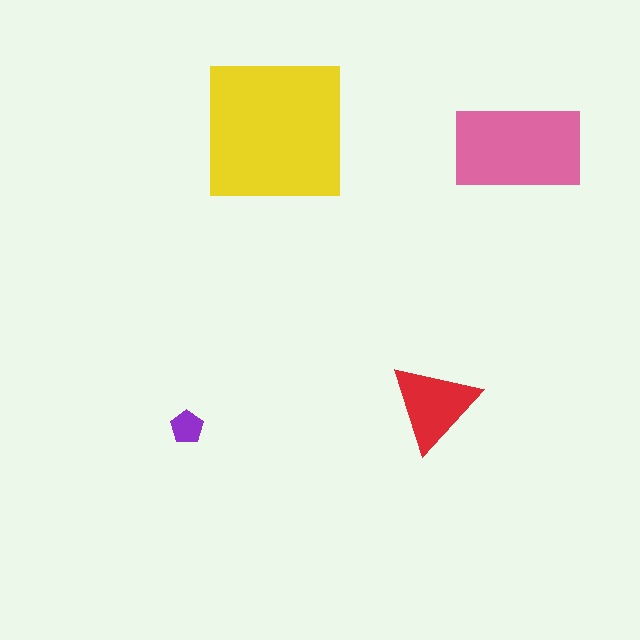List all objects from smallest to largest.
The purple pentagon, the red triangle, the pink rectangle, the yellow square.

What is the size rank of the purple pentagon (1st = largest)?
4th.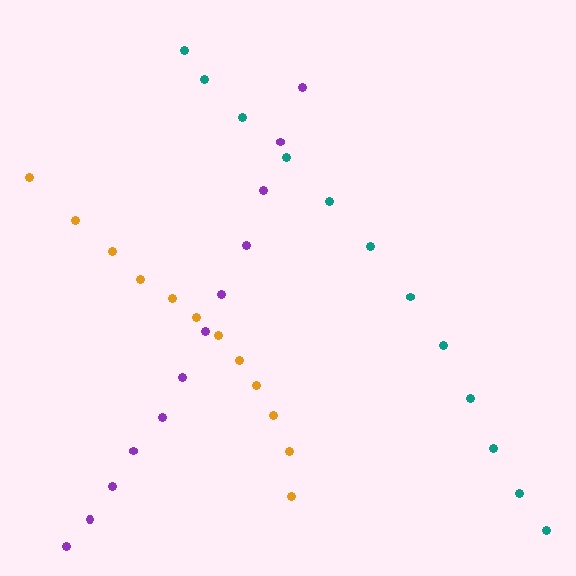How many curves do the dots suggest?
There are 3 distinct paths.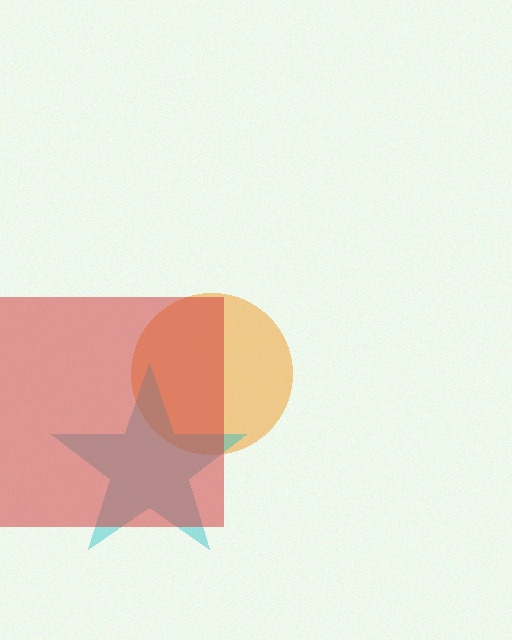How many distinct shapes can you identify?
There are 3 distinct shapes: an orange circle, a cyan star, a red square.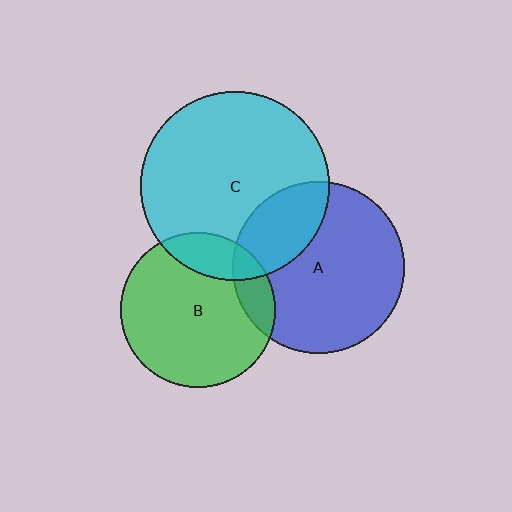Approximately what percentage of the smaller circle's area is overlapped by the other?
Approximately 25%.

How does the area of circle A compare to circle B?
Approximately 1.2 times.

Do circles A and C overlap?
Yes.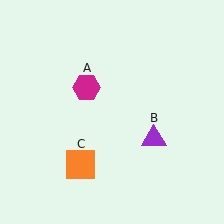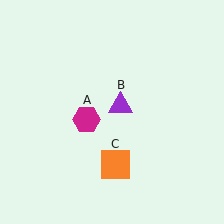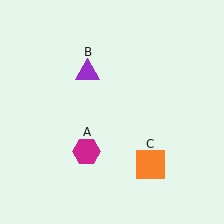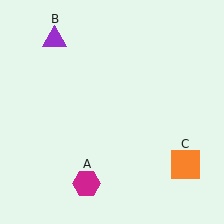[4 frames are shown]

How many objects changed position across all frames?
3 objects changed position: magenta hexagon (object A), purple triangle (object B), orange square (object C).